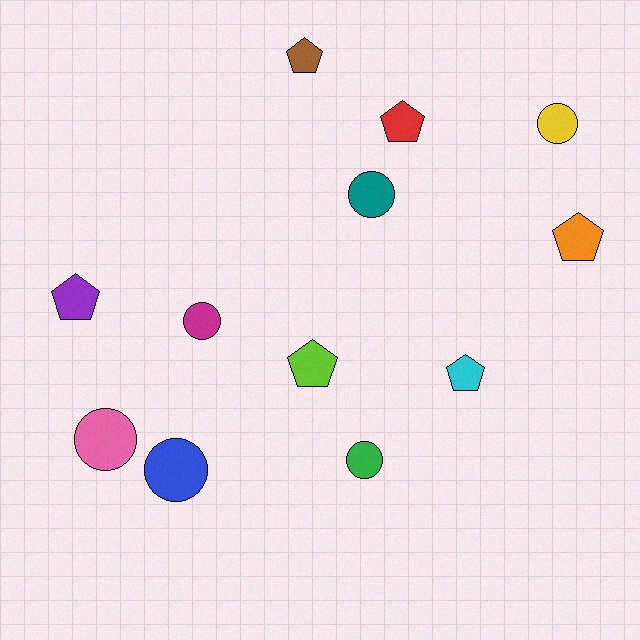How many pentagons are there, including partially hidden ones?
There are 6 pentagons.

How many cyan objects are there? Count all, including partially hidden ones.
There is 1 cyan object.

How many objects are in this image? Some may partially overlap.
There are 12 objects.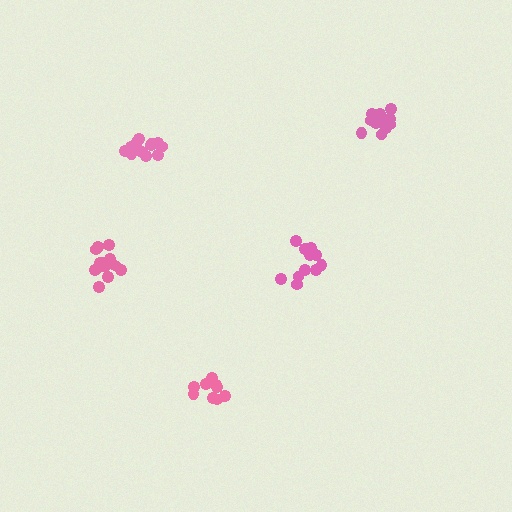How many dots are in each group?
Group 1: 13 dots, Group 2: 11 dots, Group 3: 14 dots, Group 4: 12 dots, Group 5: 10 dots (60 total).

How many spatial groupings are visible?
There are 5 spatial groupings.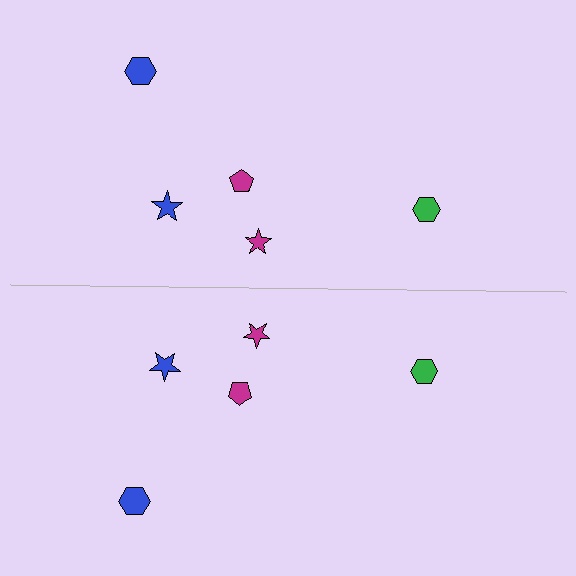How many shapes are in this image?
There are 10 shapes in this image.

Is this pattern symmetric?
Yes, this pattern has bilateral (reflection) symmetry.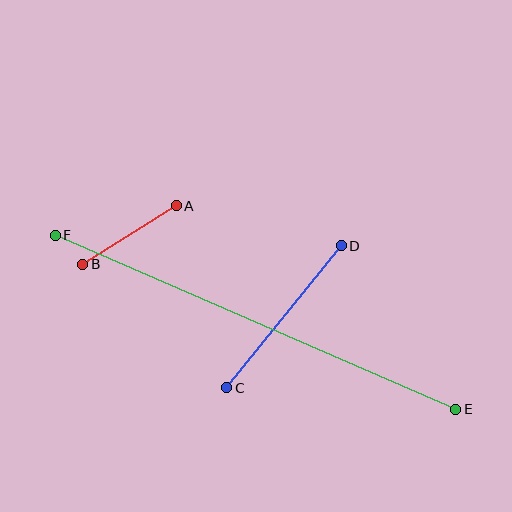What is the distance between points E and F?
The distance is approximately 436 pixels.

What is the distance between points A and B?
The distance is approximately 110 pixels.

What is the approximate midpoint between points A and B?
The midpoint is at approximately (129, 235) pixels.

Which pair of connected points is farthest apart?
Points E and F are farthest apart.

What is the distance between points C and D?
The distance is approximately 183 pixels.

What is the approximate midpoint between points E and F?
The midpoint is at approximately (255, 322) pixels.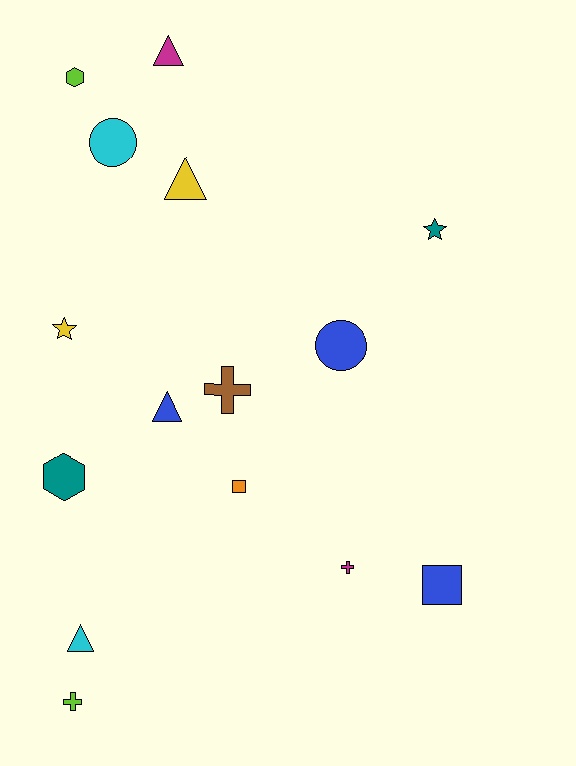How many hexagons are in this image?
There are 2 hexagons.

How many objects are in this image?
There are 15 objects.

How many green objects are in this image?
There are no green objects.